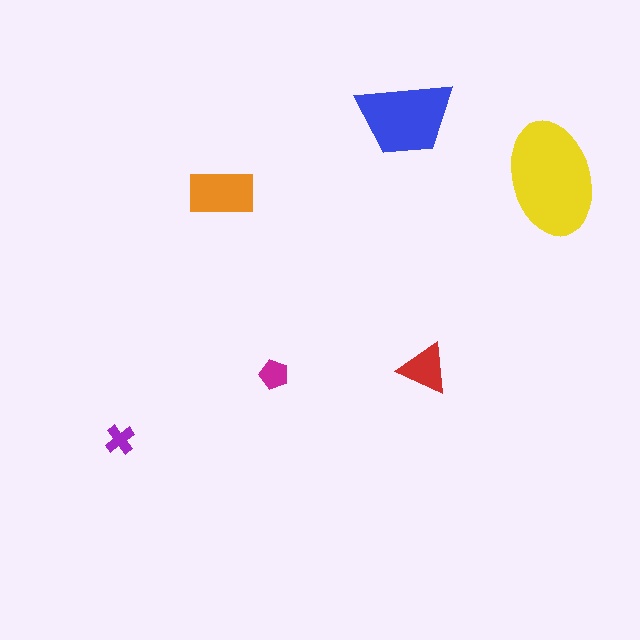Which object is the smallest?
The purple cross.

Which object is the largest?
The yellow ellipse.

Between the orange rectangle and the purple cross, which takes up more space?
The orange rectangle.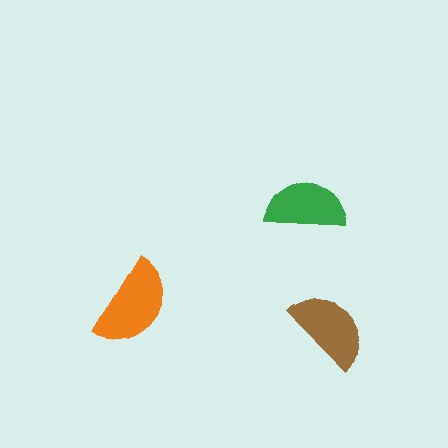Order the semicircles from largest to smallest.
the orange one, the brown one, the green one.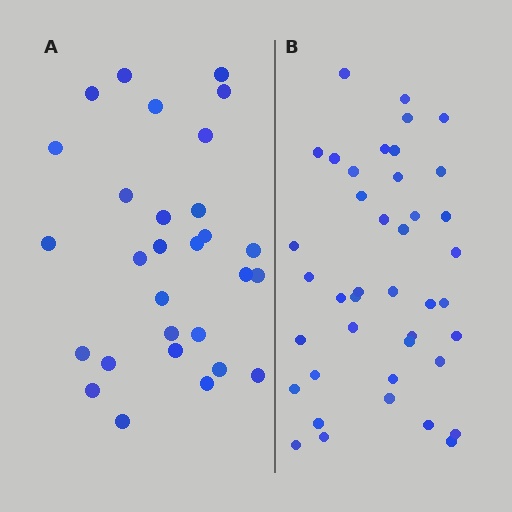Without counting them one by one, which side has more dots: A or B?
Region B (the right region) has more dots.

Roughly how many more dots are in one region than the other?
Region B has roughly 12 or so more dots than region A.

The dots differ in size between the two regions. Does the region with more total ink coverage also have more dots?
No. Region A has more total ink coverage because its dots are larger, but region B actually contains more individual dots. Total area can be misleading — the number of items is what matters here.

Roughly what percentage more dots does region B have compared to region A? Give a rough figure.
About 40% more.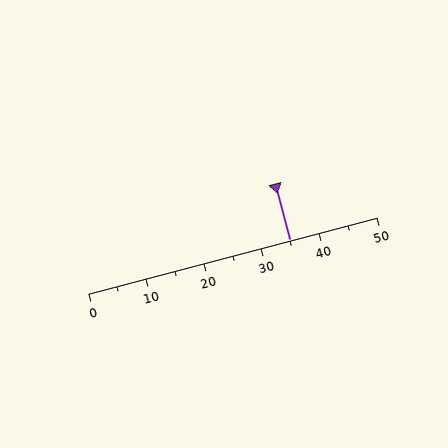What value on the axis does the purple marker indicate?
The marker indicates approximately 35.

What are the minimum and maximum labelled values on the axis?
The axis runs from 0 to 50.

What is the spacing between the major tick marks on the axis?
The major ticks are spaced 10 apart.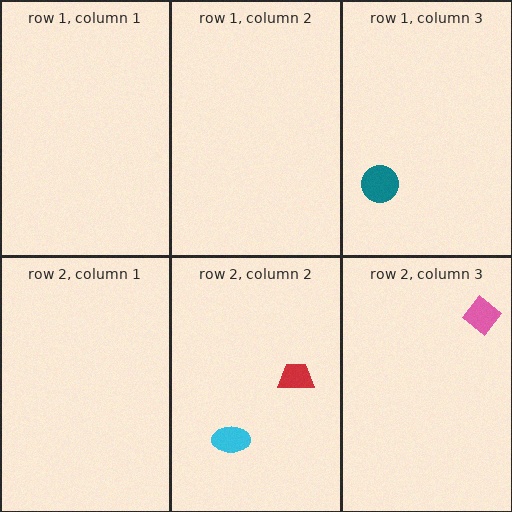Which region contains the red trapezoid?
The row 2, column 2 region.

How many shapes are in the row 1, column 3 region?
1.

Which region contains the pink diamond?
The row 2, column 3 region.